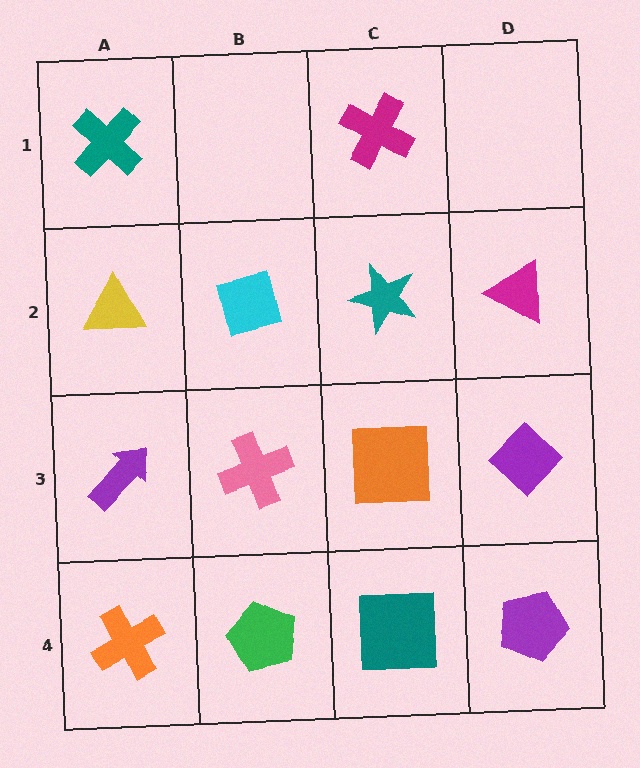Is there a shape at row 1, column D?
No, that cell is empty.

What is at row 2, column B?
A cyan square.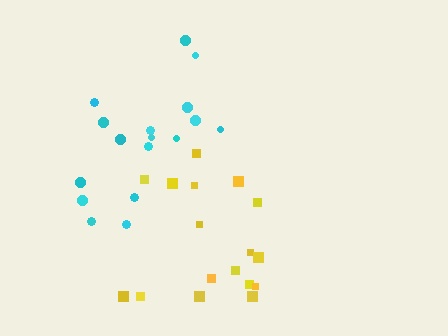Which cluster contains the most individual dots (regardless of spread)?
Yellow (17).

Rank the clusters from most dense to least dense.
yellow, cyan.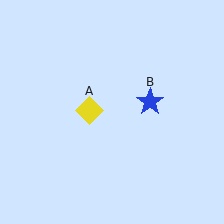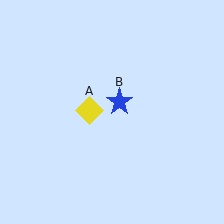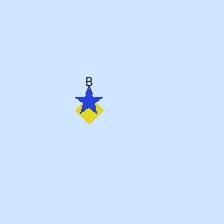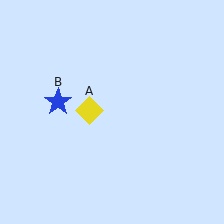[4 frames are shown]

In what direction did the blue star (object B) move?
The blue star (object B) moved left.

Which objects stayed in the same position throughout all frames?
Yellow diamond (object A) remained stationary.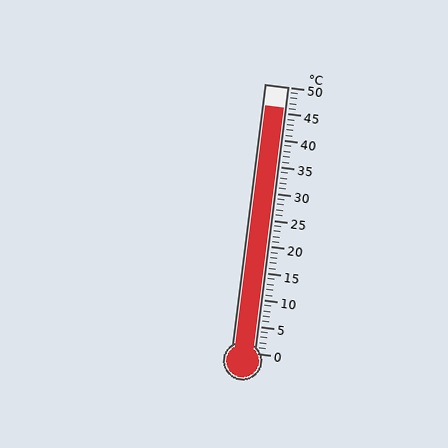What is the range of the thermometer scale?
The thermometer scale ranges from 0°C to 50°C.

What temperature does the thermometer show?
The thermometer shows approximately 46°C.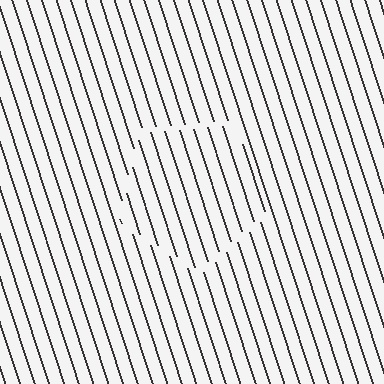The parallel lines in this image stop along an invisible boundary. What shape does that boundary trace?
An illusory pentagon. The interior of the shape contains the same grating, shifted by half a period — the contour is defined by the phase discontinuity where line-ends from the inner and outer gratings abut.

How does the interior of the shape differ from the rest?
The interior of the shape contains the same grating, shifted by half a period — the contour is defined by the phase discontinuity where line-ends from the inner and outer gratings abut.